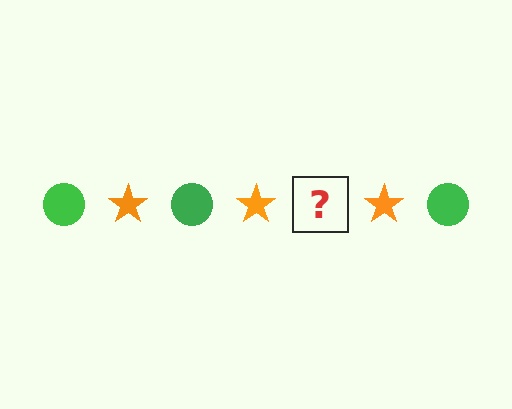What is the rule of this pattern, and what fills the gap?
The rule is that the pattern alternates between green circle and orange star. The gap should be filled with a green circle.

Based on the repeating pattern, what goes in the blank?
The blank should be a green circle.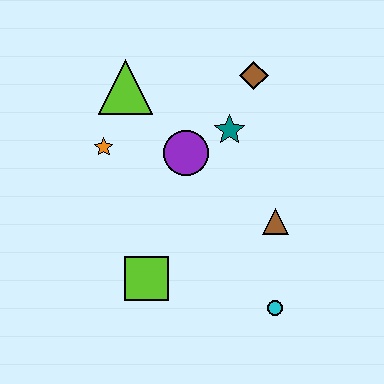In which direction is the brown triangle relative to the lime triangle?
The brown triangle is to the right of the lime triangle.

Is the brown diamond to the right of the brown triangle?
No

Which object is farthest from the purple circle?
The cyan circle is farthest from the purple circle.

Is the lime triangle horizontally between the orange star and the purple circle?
Yes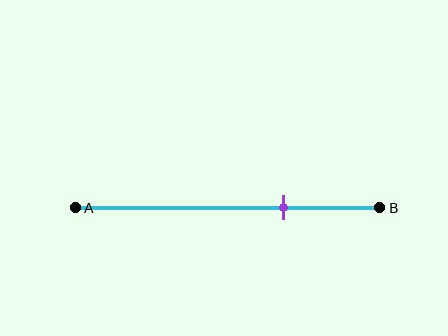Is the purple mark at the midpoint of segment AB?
No, the mark is at about 70% from A, not at the 50% midpoint.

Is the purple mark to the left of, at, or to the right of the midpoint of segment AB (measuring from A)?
The purple mark is to the right of the midpoint of segment AB.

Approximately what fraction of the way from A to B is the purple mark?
The purple mark is approximately 70% of the way from A to B.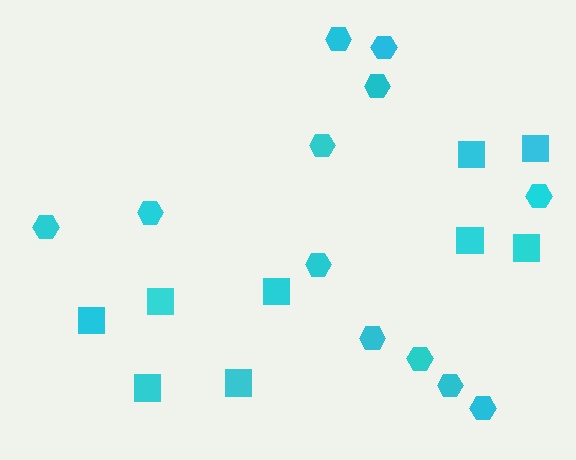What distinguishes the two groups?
There are 2 groups: one group of squares (9) and one group of hexagons (12).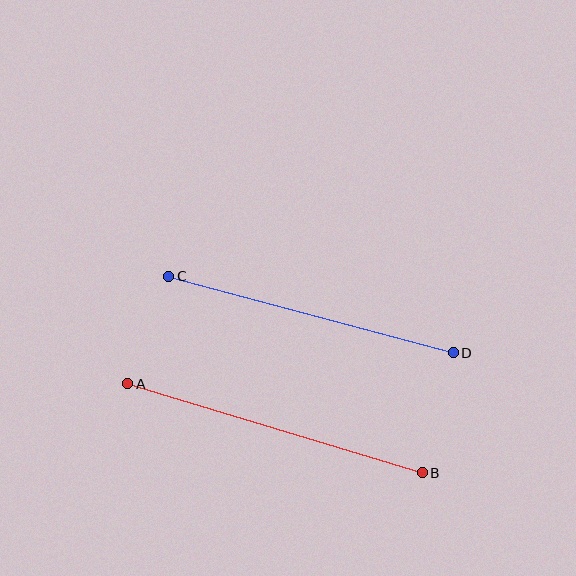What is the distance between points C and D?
The distance is approximately 294 pixels.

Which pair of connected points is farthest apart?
Points A and B are farthest apart.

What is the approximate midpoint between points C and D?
The midpoint is at approximately (311, 314) pixels.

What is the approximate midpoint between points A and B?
The midpoint is at approximately (275, 428) pixels.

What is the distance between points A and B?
The distance is approximately 308 pixels.